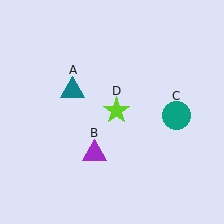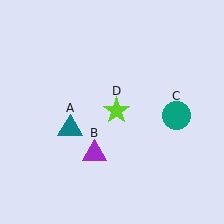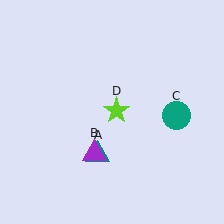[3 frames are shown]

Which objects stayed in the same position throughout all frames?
Purple triangle (object B) and teal circle (object C) and lime star (object D) remained stationary.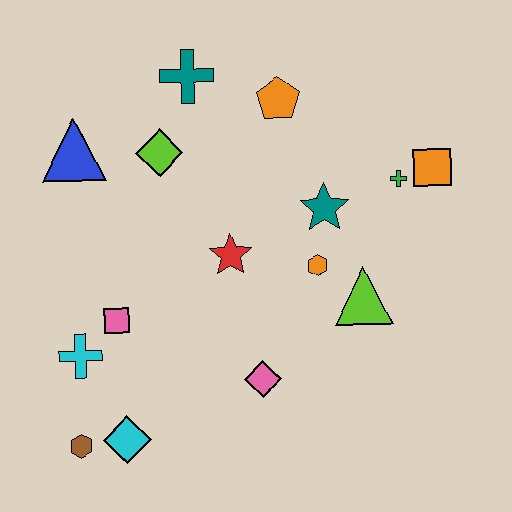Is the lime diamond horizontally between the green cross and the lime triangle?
No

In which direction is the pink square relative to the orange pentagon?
The pink square is below the orange pentagon.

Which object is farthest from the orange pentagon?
The brown hexagon is farthest from the orange pentagon.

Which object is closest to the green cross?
The orange square is closest to the green cross.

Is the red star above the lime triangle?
Yes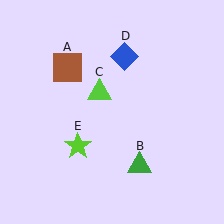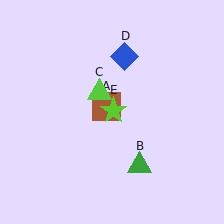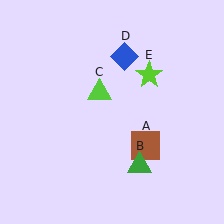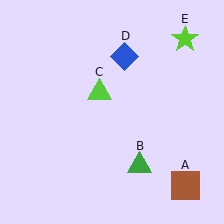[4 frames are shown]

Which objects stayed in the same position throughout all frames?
Green triangle (object B) and lime triangle (object C) and blue diamond (object D) remained stationary.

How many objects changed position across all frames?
2 objects changed position: brown square (object A), lime star (object E).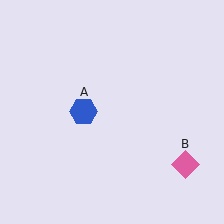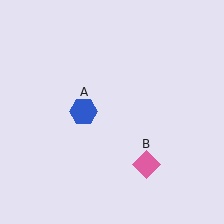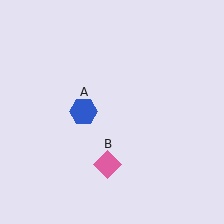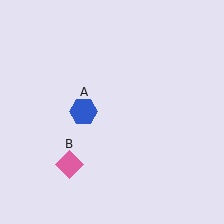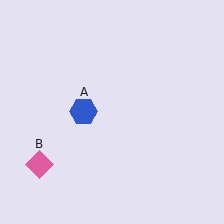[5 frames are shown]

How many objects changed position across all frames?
1 object changed position: pink diamond (object B).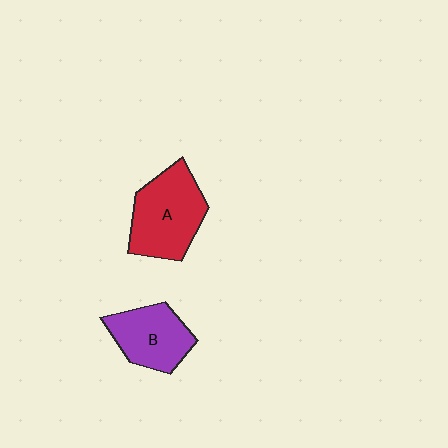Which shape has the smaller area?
Shape B (purple).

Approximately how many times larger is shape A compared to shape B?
Approximately 1.3 times.